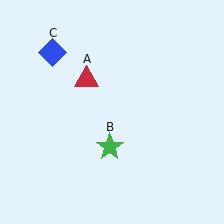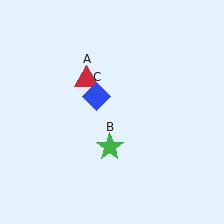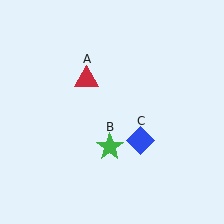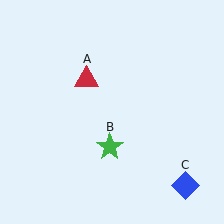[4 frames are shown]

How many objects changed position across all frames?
1 object changed position: blue diamond (object C).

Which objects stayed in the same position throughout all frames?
Red triangle (object A) and green star (object B) remained stationary.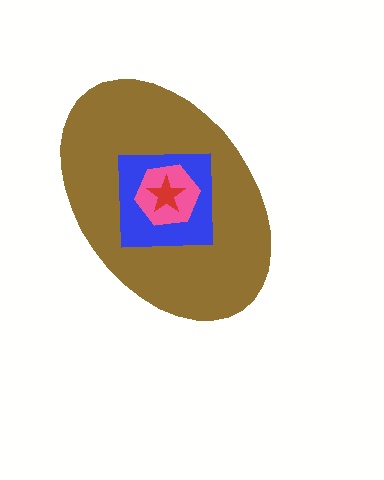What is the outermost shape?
The brown ellipse.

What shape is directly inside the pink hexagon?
The red star.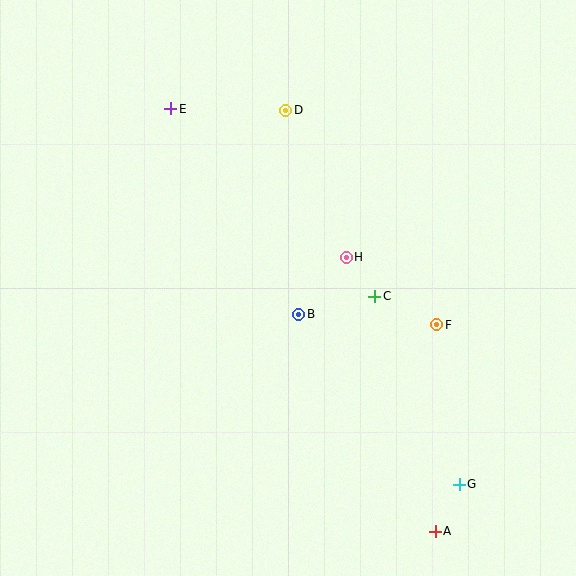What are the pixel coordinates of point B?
Point B is at (298, 314).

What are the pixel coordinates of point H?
Point H is at (346, 257).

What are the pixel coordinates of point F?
Point F is at (436, 325).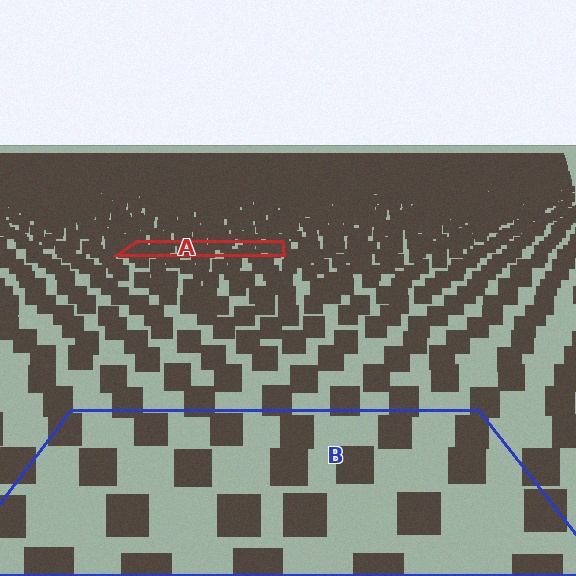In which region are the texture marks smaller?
The texture marks are smaller in region A, because it is farther away.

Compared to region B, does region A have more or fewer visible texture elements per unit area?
Region A has more texture elements per unit area — they are packed more densely because it is farther away.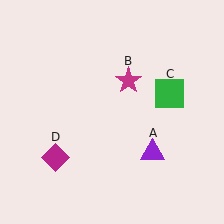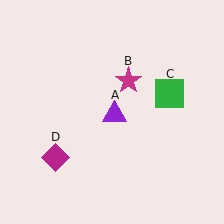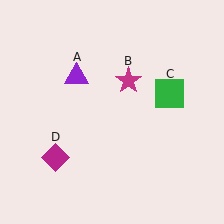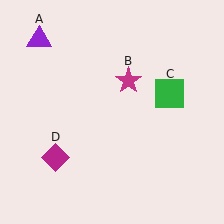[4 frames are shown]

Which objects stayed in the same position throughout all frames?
Magenta star (object B) and green square (object C) and magenta diamond (object D) remained stationary.